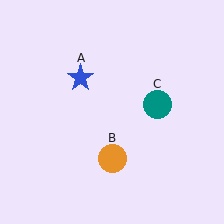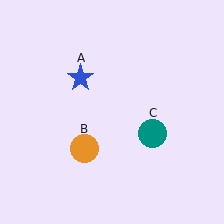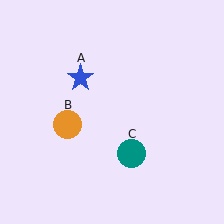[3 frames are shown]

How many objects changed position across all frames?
2 objects changed position: orange circle (object B), teal circle (object C).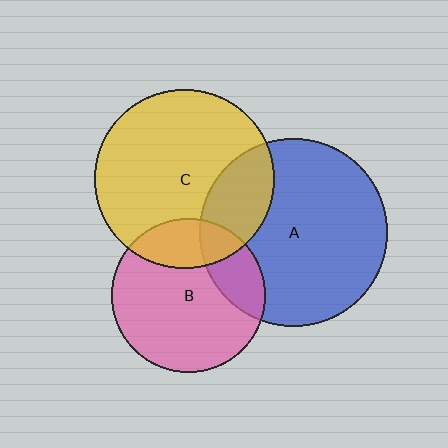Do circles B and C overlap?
Yes.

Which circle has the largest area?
Circle A (blue).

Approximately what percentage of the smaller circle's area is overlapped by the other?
Approximately 20%.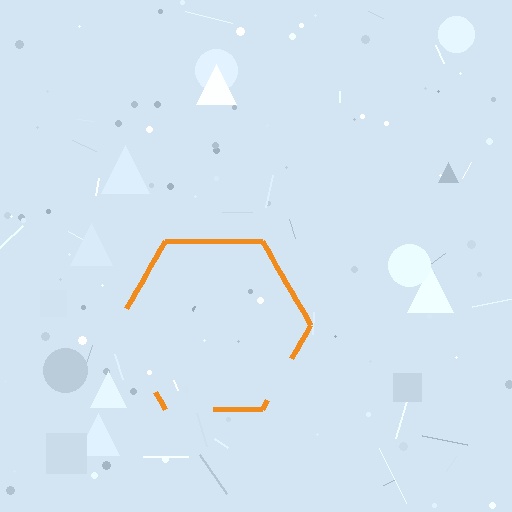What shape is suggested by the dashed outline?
The dashed outline suggests a hexagon.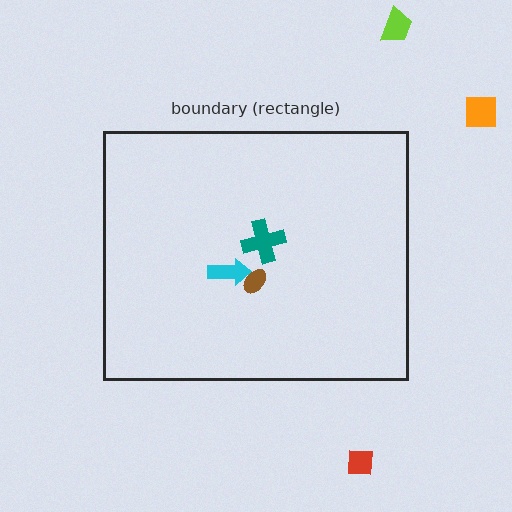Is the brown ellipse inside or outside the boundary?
Inside.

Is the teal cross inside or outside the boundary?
Inside.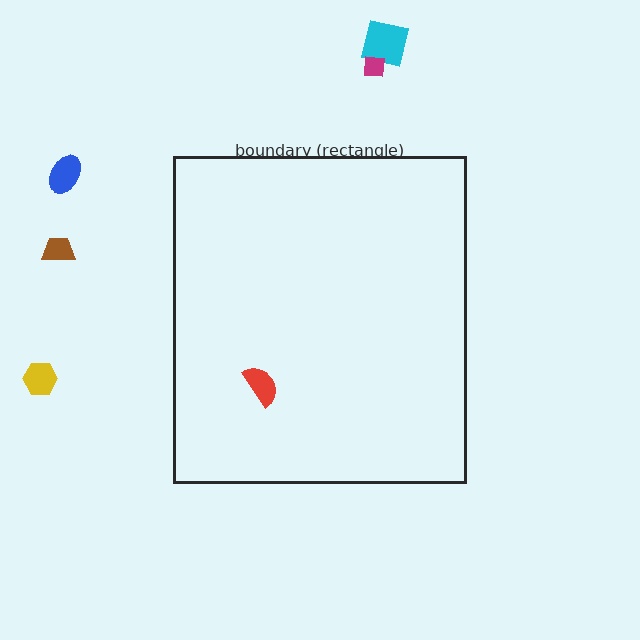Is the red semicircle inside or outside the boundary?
Inside.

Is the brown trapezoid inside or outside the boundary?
Outside.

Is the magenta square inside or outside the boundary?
Outside.